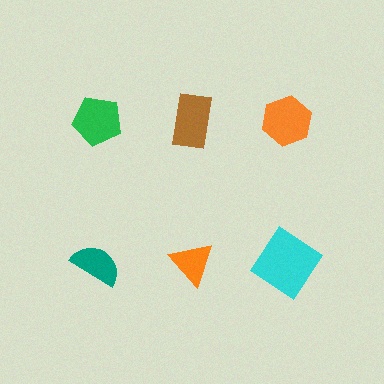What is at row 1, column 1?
A green pentagon.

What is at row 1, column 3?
An orange hexagon.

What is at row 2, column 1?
A teal semicircle.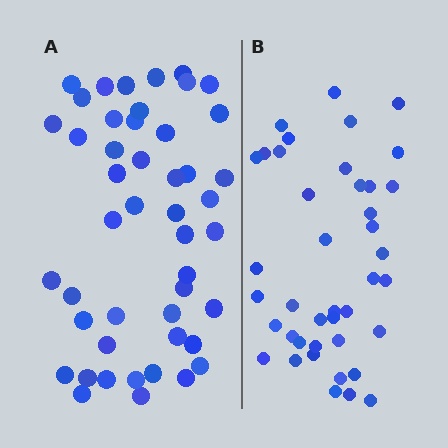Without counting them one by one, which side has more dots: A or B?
Region A (the left region) has more dots.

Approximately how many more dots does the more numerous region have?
Region A has about 6 more dots than region B.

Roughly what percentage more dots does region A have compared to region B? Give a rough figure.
About 15% more.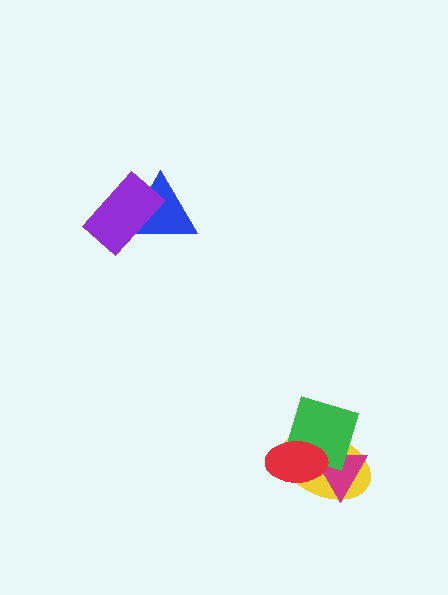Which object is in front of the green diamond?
The red ellipse is in front of the green diamond.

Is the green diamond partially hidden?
Yes, it is partially covered by another shape.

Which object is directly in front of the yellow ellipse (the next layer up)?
The magenta triangle is directly in front of the yellow ellipse.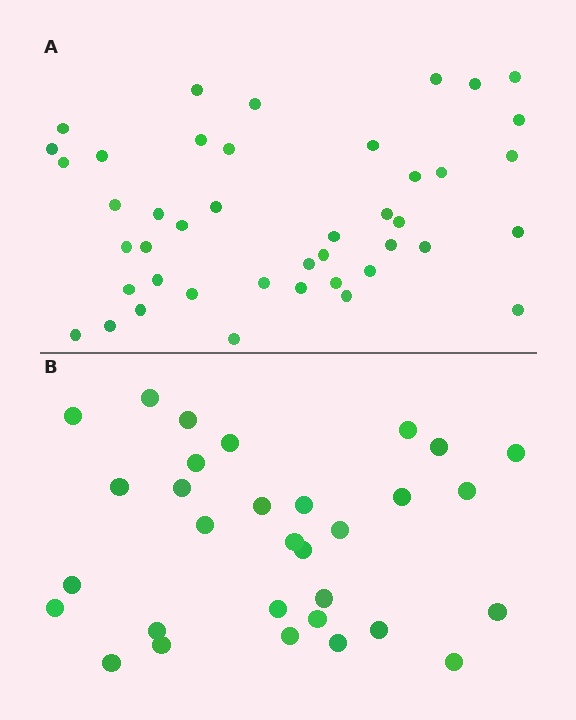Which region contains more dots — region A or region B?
Region A (the top region) has more dots.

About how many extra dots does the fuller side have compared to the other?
Region A has roughly 12 or so more dots than region B.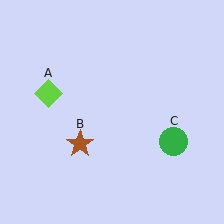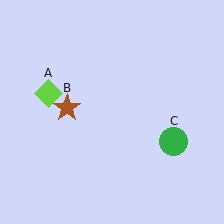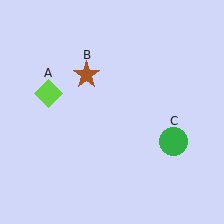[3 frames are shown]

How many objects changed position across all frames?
1 object changed position: brown star (object B).